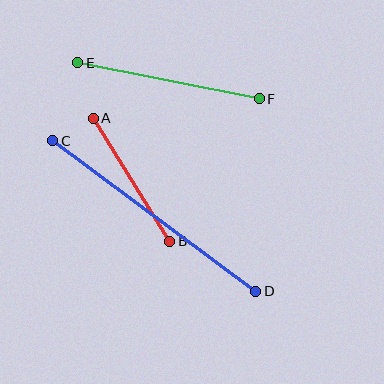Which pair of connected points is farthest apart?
Points C and D are farthest apart.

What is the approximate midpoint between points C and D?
The midpoint is at approximately (154, 216) pixels.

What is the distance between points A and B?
The distance is approximately 145 pixels.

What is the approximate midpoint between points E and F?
The midpoint is at approximately (168, 81) pixels.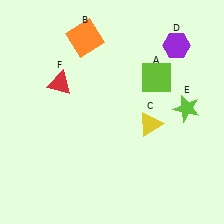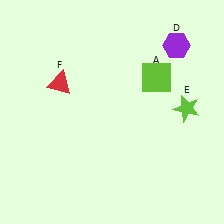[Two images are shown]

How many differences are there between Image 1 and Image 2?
There are 2 differences between the two images.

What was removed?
The yellow triangle (C), the orange square (B) were removed in Image 2.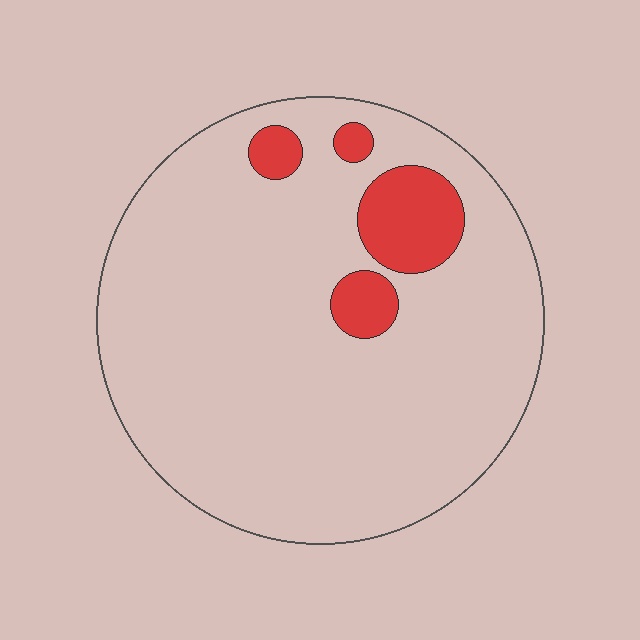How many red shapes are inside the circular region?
4.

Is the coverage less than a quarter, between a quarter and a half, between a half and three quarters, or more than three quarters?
Less than a quarter.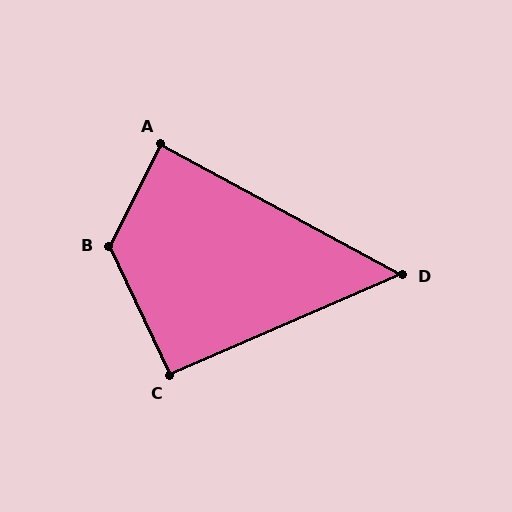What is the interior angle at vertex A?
Approximately 88 degrees (approximately right).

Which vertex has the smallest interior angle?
D, at approximately 52 degrees.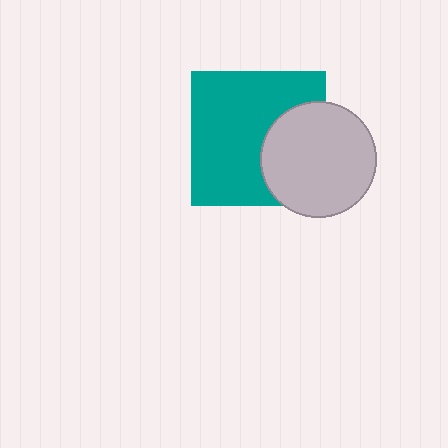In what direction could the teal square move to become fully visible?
The teal square could move left. That would shift it out from behind the light gray circle entirely.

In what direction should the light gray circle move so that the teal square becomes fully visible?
The light gray circle should move right. That is the shortest direction to clear the overlap and leave the teal square fully visible.